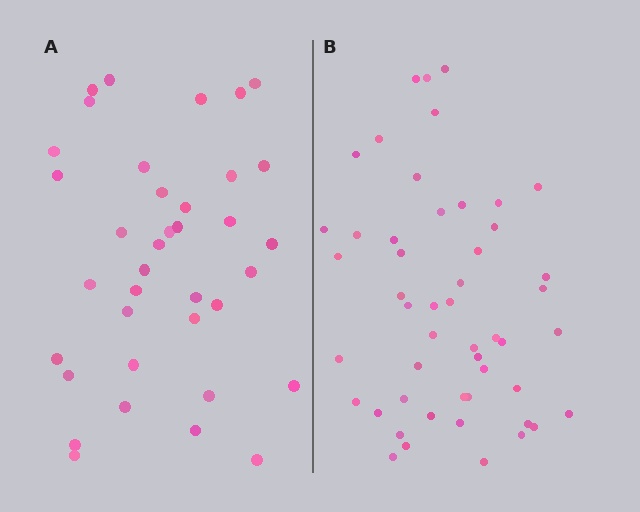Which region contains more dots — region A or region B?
Region B (the right region) has more dots.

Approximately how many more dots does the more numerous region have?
Region B has approximately 15 more dots than region A.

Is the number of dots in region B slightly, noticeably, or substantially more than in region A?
Region B has noticeably more, but not dramatically so. The ratio is roughly 1.4 to 1.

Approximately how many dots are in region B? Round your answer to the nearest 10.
About 50 dots.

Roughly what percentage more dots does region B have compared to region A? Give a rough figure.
About 35% more.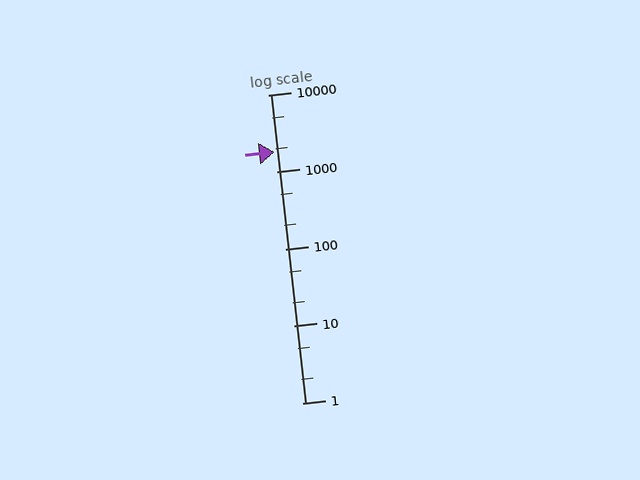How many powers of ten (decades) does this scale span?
The scale spans 4 decades, from 1 to 10000.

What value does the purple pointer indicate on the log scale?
The pointer indicates approximately 1800.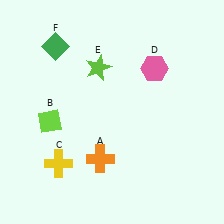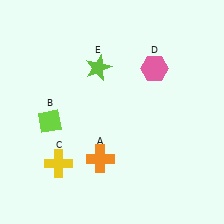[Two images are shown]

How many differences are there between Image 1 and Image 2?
There is 1 difference between the two images.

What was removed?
The green diamond (F) was removed in Image 2.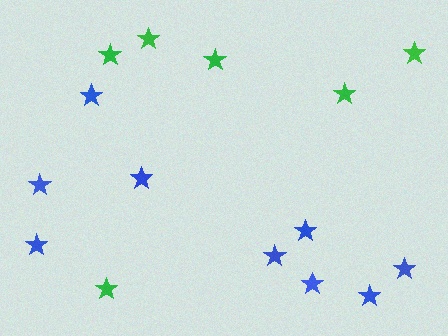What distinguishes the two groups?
There are 2 groups: one group of green stars (6) and one group of blue stars (9).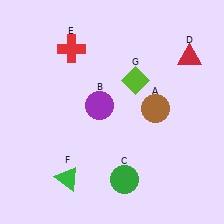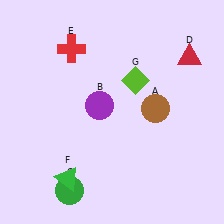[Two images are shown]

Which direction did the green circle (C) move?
The green circle (C) moved left.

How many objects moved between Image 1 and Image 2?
1 object moved between the two images.